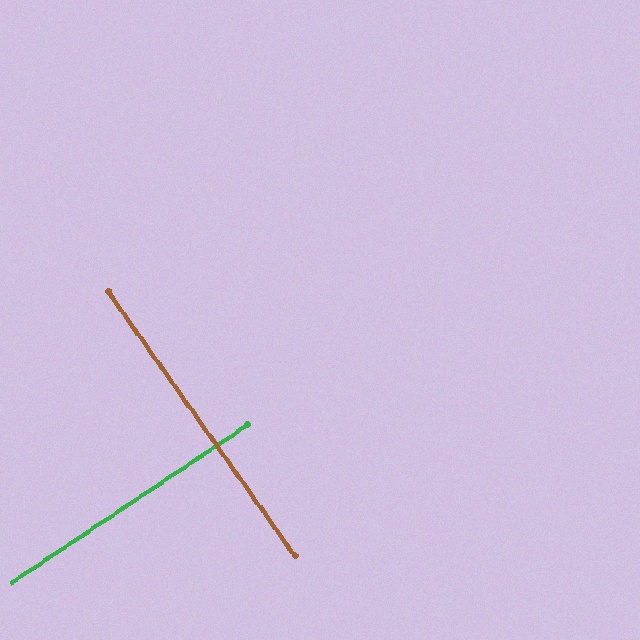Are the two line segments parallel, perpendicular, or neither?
Perpendicular — they meet at approximately 88°.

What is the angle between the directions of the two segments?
Approximately 88 degrees.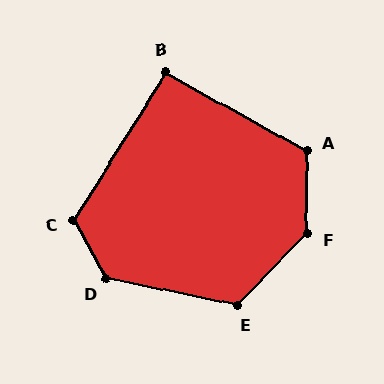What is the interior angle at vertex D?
Approximately 131 degrees (obtuse).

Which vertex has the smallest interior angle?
B, at approximately 93 degrees.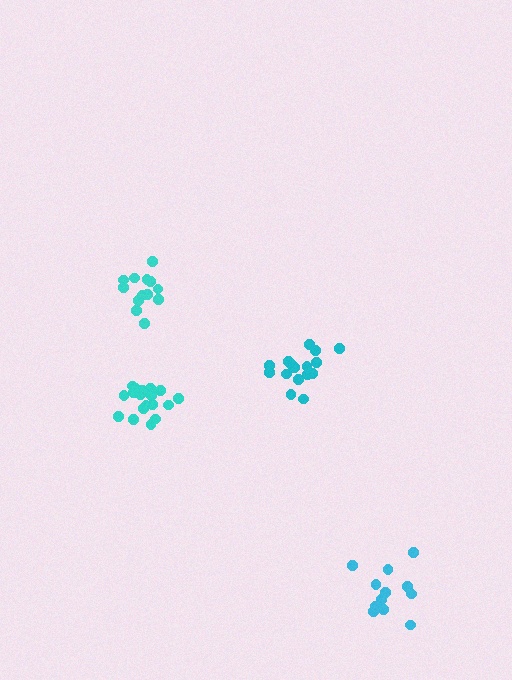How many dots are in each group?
Group 1: 16 dots, Group 2: 13 dots, Group 3: 13 dots, Group 4: 18 dots (60 total).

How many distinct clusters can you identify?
There are 4 distinct clusters.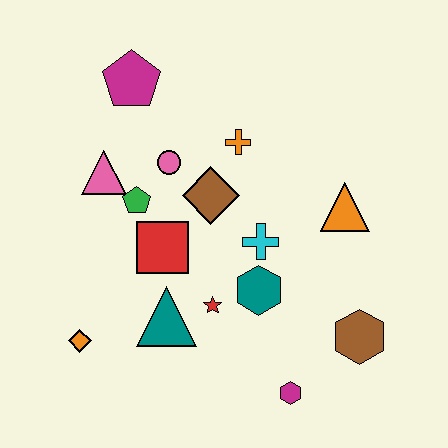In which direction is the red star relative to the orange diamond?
The red star is to the right of the orange diamond.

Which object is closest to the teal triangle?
The red star is closest to the teal triangle.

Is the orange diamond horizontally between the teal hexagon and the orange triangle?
No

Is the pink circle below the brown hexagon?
No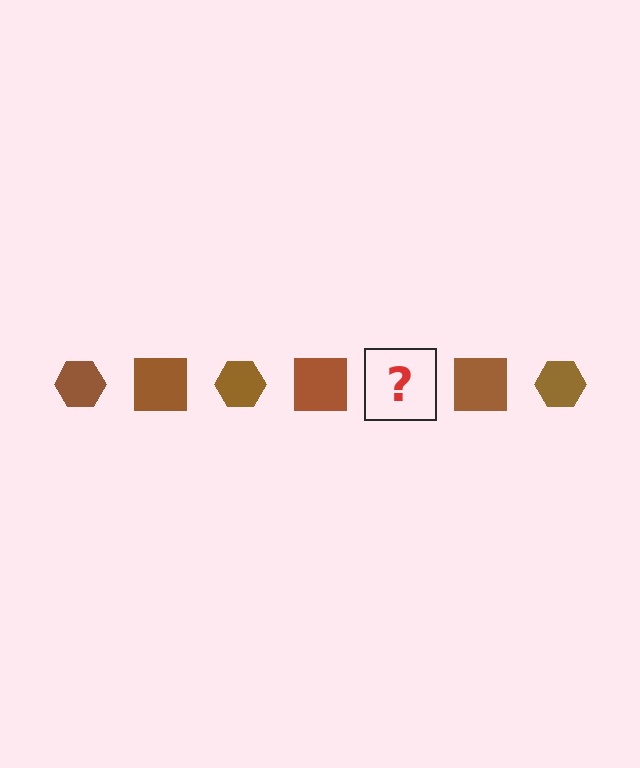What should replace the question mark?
The question mark should be replaced with a brown hexagon.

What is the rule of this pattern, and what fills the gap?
The rule is that the pattern cycles through hexagon, square shapes in brown. The gap should be filled with a brown hexagon.